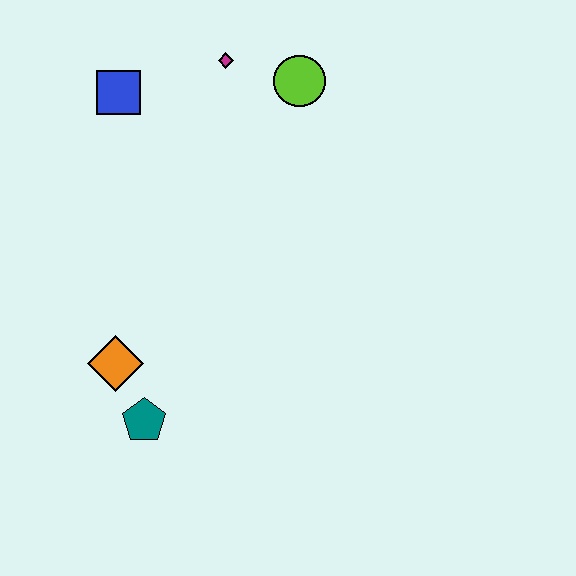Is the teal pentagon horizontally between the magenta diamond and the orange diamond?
Yes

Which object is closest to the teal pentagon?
The orange diamond is closest to the teal pentagon.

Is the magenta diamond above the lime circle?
Yes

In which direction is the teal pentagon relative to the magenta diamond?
The teal pentagon is below the magenta diamond.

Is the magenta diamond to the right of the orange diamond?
Yes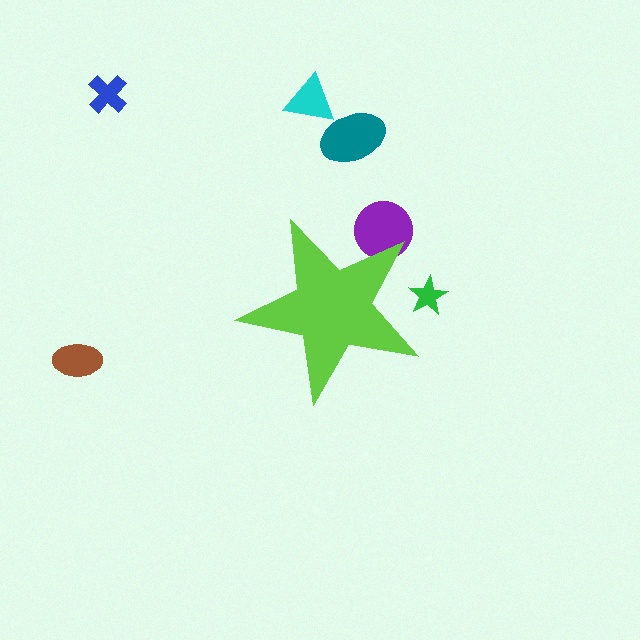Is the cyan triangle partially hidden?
No, the cyan triangle is fully visible.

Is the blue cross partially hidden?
No, the blue cross is fully visible.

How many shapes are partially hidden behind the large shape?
2 shapes are partially hidden.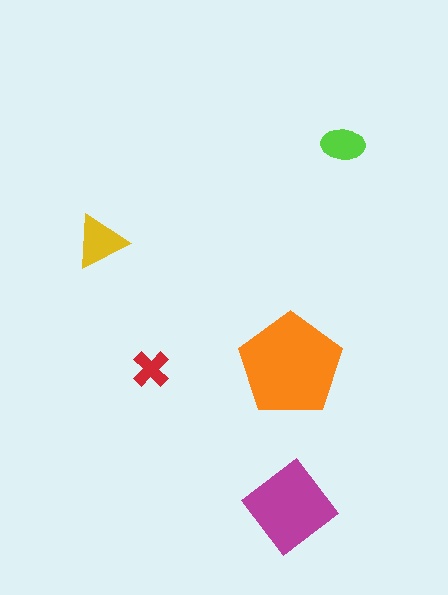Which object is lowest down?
The magenta diamond is bottommost.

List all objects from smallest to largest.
The red cross, the lime ellipse, the yellow triangle, the magenta diamond, the orange pentagon.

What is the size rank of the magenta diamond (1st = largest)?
2nd.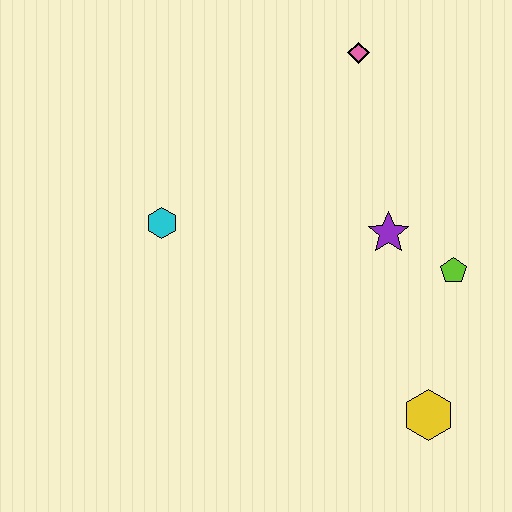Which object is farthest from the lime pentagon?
The cyan hexagon is farthest from the lime pentagon.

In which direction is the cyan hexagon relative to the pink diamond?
The cyan hexagon is to the left of the pink diamond.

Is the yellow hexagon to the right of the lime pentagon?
No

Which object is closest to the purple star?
The lime pentagon is closest to the purple star.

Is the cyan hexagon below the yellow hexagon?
No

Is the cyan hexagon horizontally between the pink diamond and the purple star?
No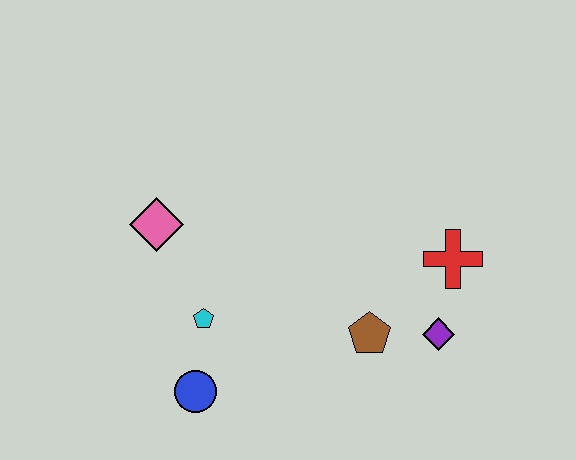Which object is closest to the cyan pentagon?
The blue circle is closest to the cyan pentagon.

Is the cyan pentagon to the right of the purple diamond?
No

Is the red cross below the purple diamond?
No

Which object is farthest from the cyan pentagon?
The red cross is farthest from the cyan pentagon.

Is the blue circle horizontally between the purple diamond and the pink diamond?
Yes